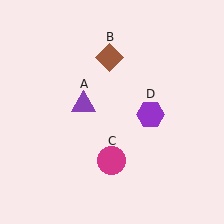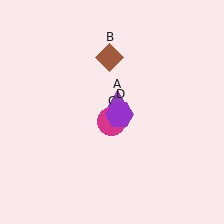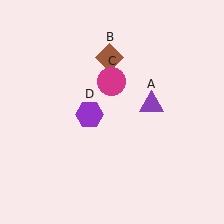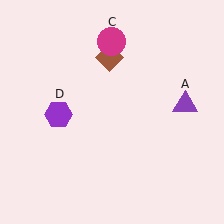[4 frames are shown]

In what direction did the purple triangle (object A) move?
The purple triangle (object A) moved right.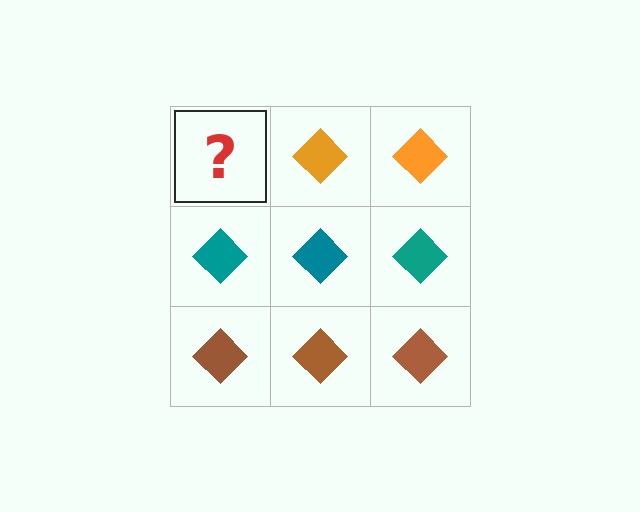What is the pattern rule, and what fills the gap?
The rule is that each row has a consistent color. The gap should be filled with an orange diamond.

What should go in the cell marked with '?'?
The missing cell should contain an orange diamond.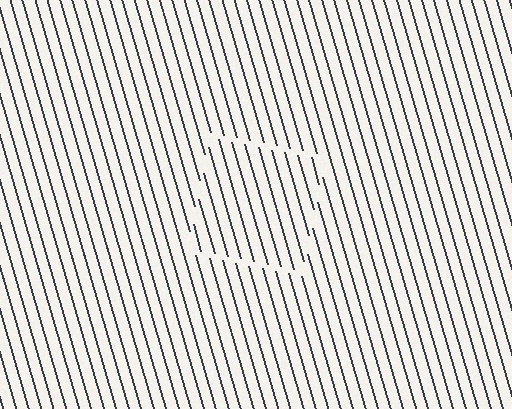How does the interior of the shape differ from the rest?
The interior of the shape contains the same grating, shifted by half a period — the contour is defined by the phase discontinuity where line-ends from the inner and outer gratings abut.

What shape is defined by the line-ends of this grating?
An illusory square. The interior of the shape contains the same grating, shifted by half a period — the contour is defined by the phase discontinuity where line-ends from the inner and outer gratings abut.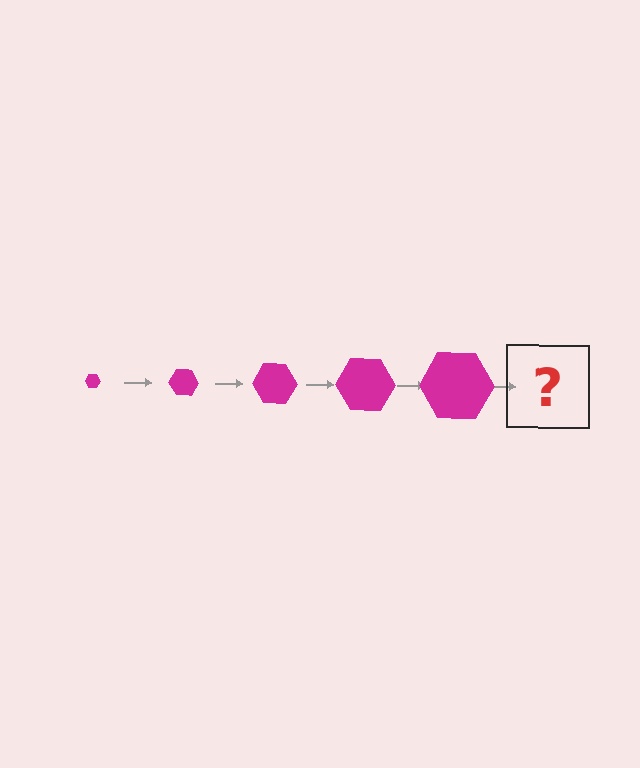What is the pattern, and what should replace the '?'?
The pattern is that the hexagon gets progressively larger each step. The '?' should be a magenta hexagon, larger than the previous one.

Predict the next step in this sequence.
The next step is a magenta hexagon, larger than the previous one.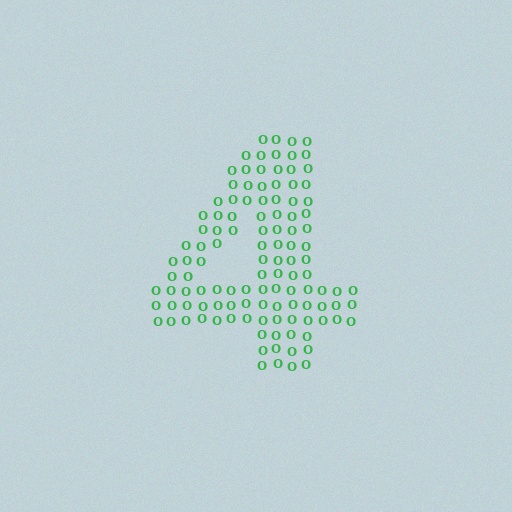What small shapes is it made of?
It is made of small letter O's.